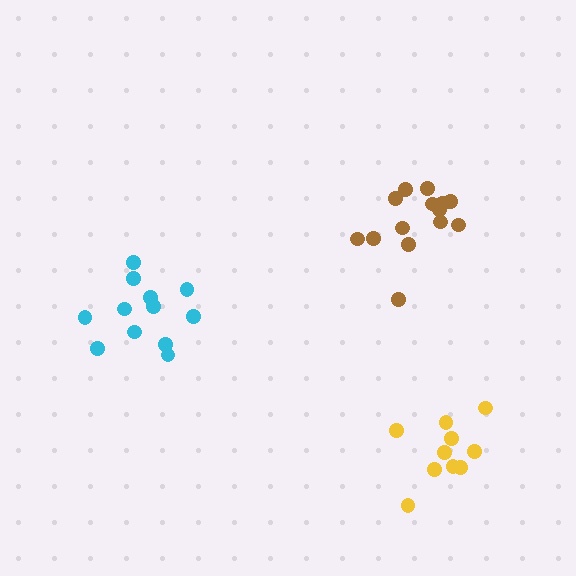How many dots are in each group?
Group 1: 10 dots, Group 2: 14 dots, Group 3: 12 dots (36 total).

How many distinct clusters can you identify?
There are 3 distinct clusters.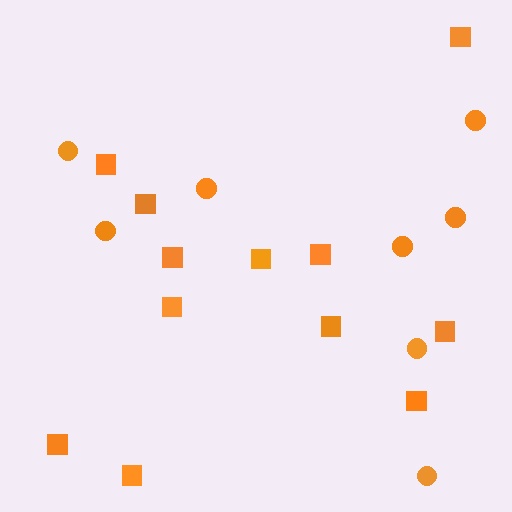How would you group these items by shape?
There are 2 groups: one group of squares (12) and one group of circles (8).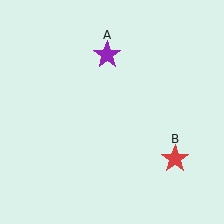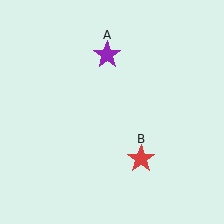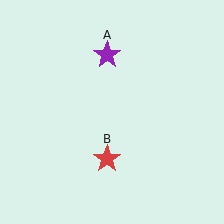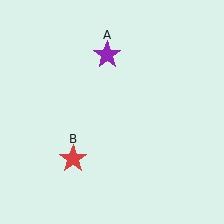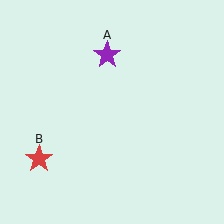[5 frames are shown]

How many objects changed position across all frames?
1 object changed position: red star (object B).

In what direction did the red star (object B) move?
The red star (object B) moved left.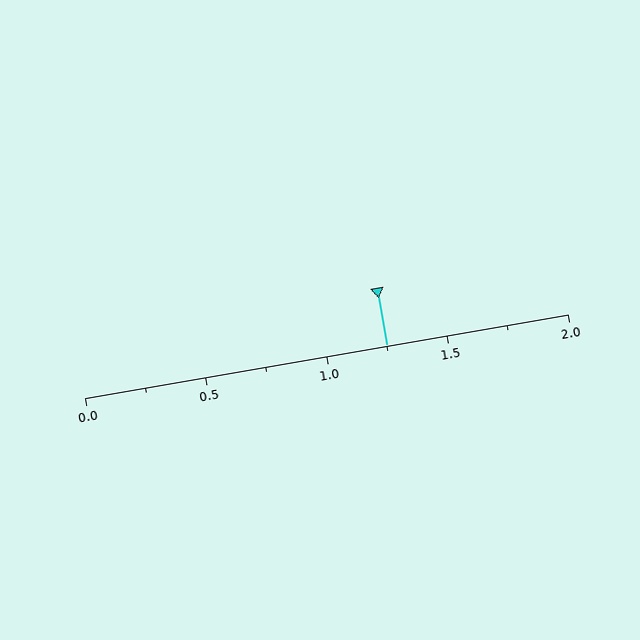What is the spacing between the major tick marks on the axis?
The major ticks are spaced 0.5 apart.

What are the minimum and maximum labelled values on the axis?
The axis runs from 0.0 to 2.0.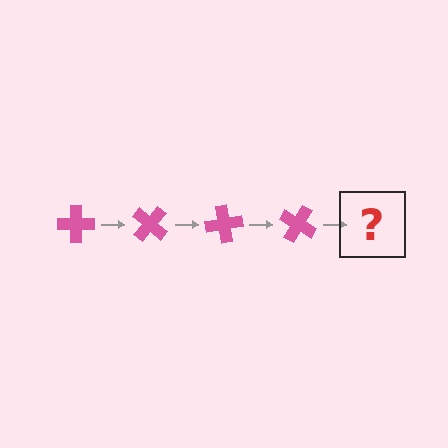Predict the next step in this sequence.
The next step is a pink cross rotated 160 degrees.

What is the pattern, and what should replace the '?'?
The pattern is that the cross rotates 40 degrees each step. The '?' should be a pink cross rotated 160 degrees.